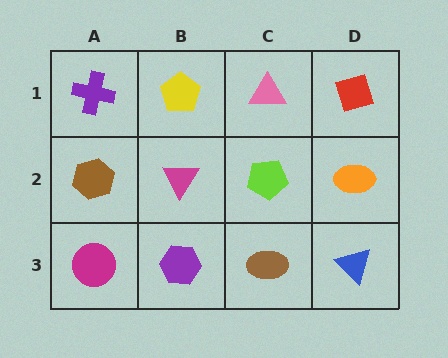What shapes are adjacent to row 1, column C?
A lime pentagon (row 2, column C), a yellow pentagon (row 1, column B), a red diamond (row 1, column D).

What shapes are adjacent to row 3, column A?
A brown hexagon (row 2, column A), a purple hexagon (row 3, column B).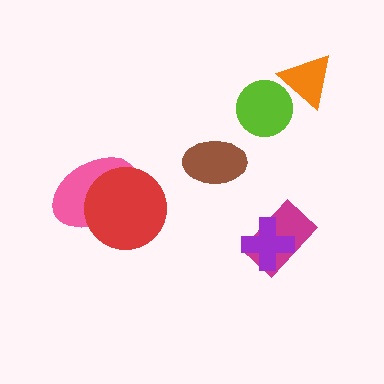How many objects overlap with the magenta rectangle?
1 object overlaps with the magenta rectangle.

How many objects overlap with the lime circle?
1 object overlaps with the lime circle.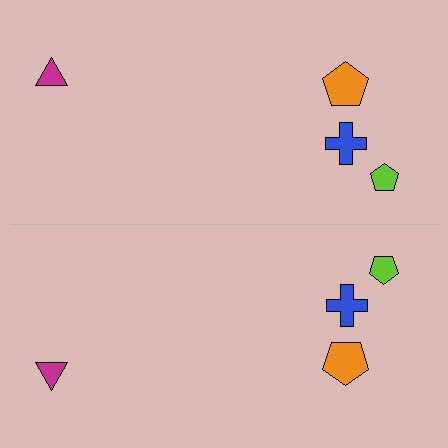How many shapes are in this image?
There are 8 shapes in this image.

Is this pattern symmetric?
Yes, this pattern has bilateral (reflection) symmetry.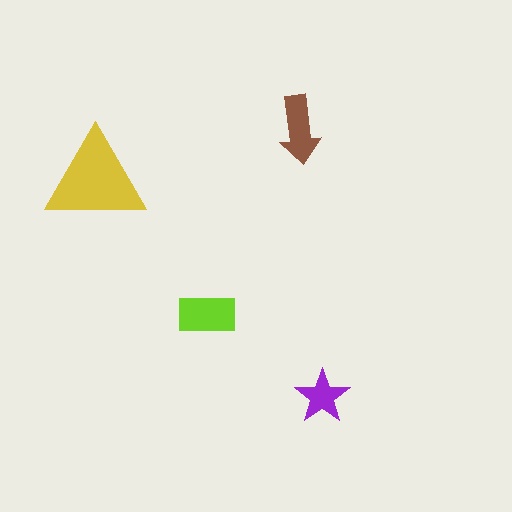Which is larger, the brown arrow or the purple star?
The brown arrow.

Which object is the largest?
The yellow triangle.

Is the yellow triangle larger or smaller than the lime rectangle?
Larger.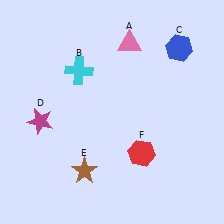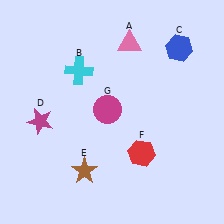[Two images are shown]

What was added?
A magenta circle (G) was added in Image 2.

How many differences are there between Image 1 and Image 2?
There is 1 difference between the two images.